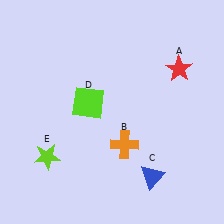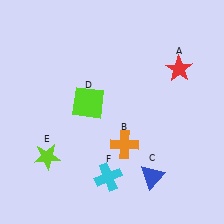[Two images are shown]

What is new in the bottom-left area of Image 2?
A cyan cross (F) was added in the bottom-left area of Image 2.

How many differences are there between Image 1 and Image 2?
There is 1 difference between the two images.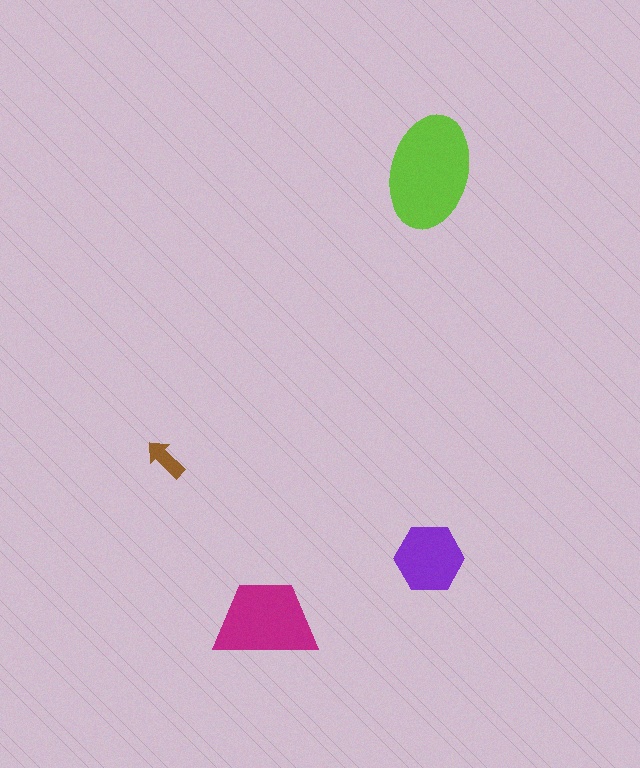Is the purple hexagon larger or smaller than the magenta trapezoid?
Smaller.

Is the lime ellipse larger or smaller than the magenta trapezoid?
Larger.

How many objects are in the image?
There are 4 objects in the image.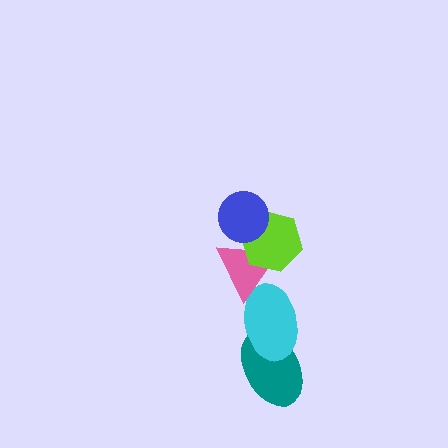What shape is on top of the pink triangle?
The lime hexagon is on top of the pink triangle.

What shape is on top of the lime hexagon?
The blue circle is on top of the lime hexagon.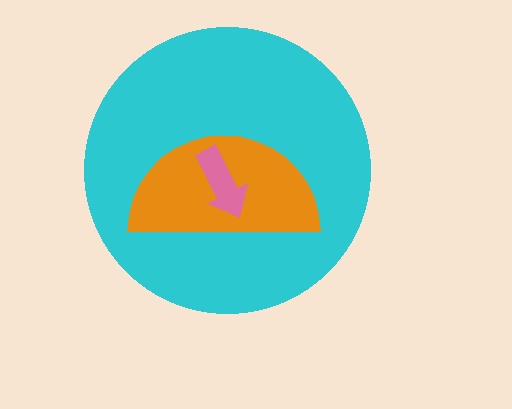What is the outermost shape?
The cyan circle.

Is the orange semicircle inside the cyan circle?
Yes.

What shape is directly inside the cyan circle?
The orange semicircle.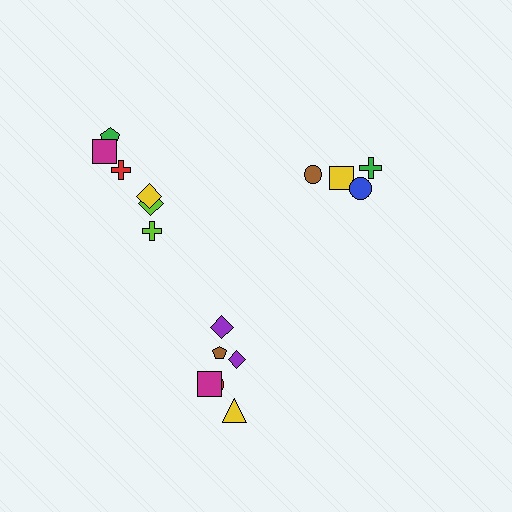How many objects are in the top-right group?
There are 4 objects.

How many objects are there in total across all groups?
There are 16 objects.